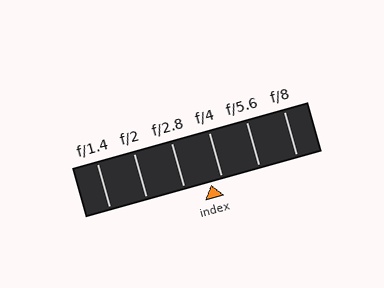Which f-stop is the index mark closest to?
The index mark is closest to f/4.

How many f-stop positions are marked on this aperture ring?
There are 6 f-stop positions marked.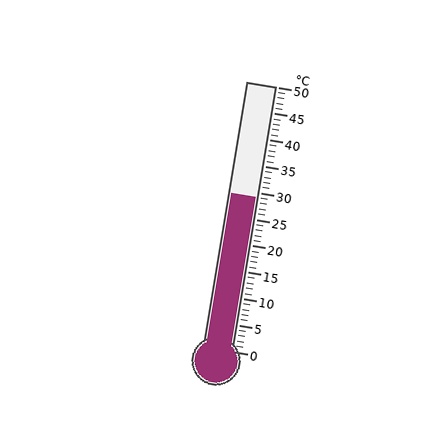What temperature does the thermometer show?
The thermometer shows approximately 29°C.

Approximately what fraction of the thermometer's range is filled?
The thermometer is filled to approximately 60% of its range.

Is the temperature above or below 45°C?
The temperature is below 45°C.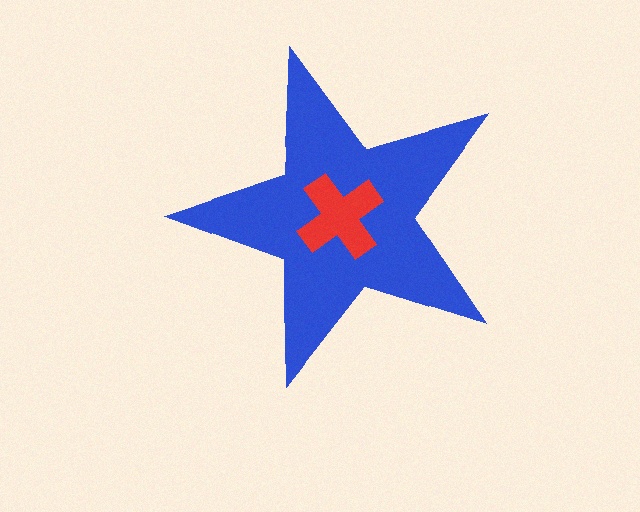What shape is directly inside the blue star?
The red cross.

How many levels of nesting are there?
2.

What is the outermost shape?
The blue star.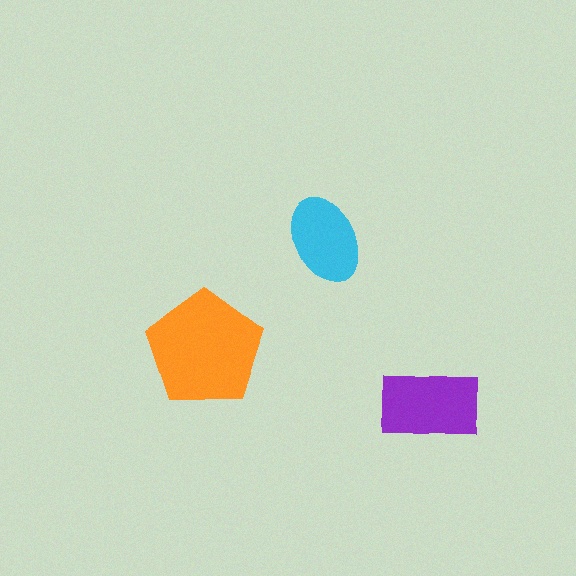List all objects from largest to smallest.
The orange pentagon, the purple rectangle, the cyan ellipse.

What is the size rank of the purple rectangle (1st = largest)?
2nd.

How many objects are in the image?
There are 3 objects in the image.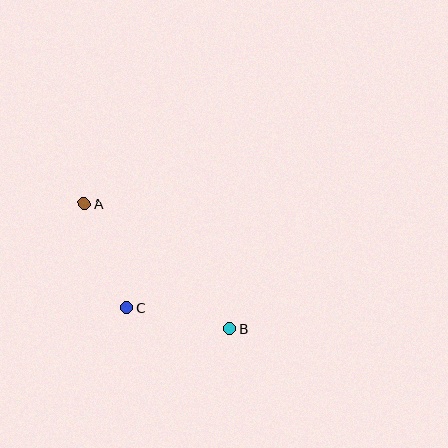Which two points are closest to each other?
Points B and C are closest to each other.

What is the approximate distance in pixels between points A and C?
The distance between A and C is approximately 112 pixels.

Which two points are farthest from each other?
Points A and B are farthest from each other.